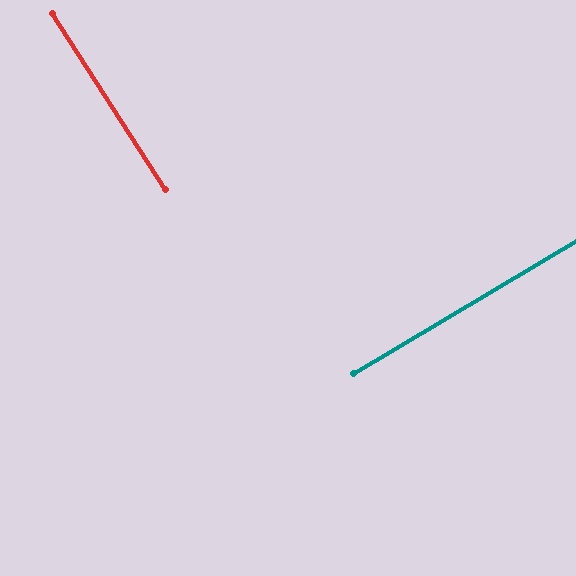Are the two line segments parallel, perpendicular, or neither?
Perpendicular — they meet at approximately 88°.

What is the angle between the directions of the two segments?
Approximately 88 degrees.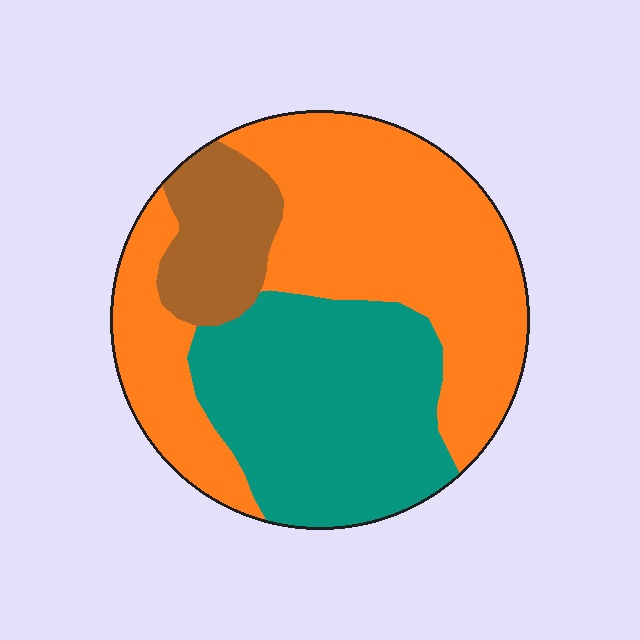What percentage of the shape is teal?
Teal takes up about one third (1/3) of the shape.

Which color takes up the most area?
Orange, at roughly 50%.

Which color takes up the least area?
Brown, at roughly 10%.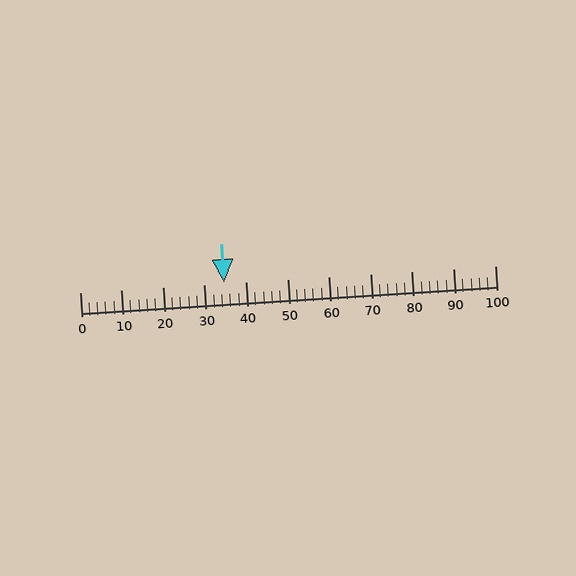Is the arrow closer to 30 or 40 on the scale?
The arrow is closer to 30.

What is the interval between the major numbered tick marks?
The major tick marks are spaced 10 units apart.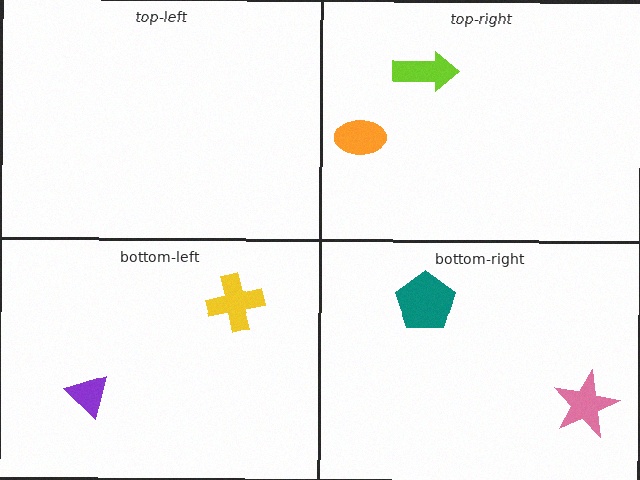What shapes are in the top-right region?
The orange ellipse, the lime arrow.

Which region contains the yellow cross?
The bottom-left region.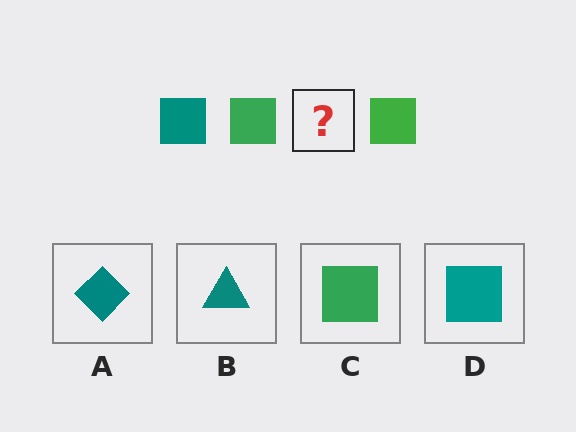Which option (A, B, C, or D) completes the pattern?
D.